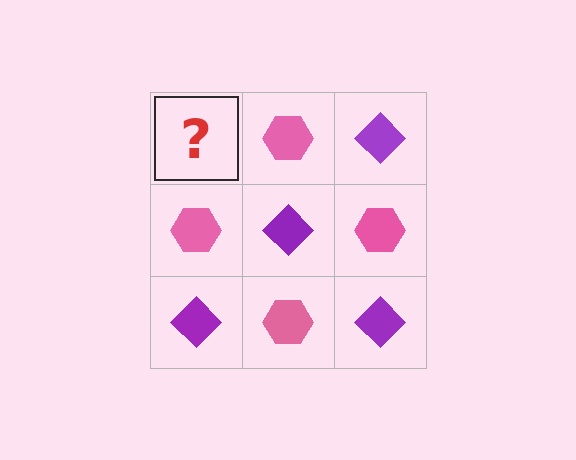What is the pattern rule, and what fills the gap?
The rule is that it alternates purple diamond and pink hexagon in a checkerboard pattern. The gap should be filled with a purple diamond.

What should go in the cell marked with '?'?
The missing cell should contain a purple diamond.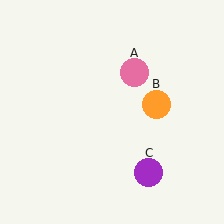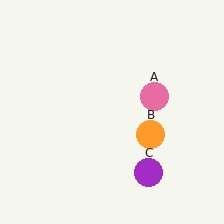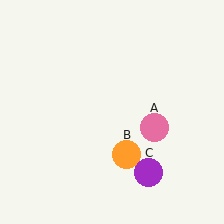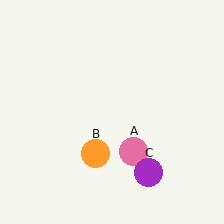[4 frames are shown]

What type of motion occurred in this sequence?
The pink circle (object A), orange circle (object B) rotated clockwise around the center of the scene.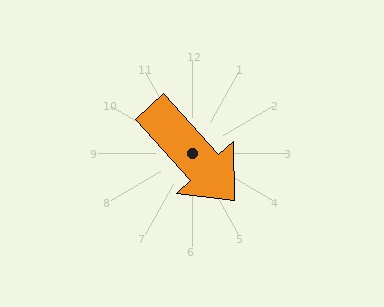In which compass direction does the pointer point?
Southeast.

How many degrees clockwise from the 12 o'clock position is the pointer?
Approximately 138 degrees.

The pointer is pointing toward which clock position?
Roughly 5 o'clock.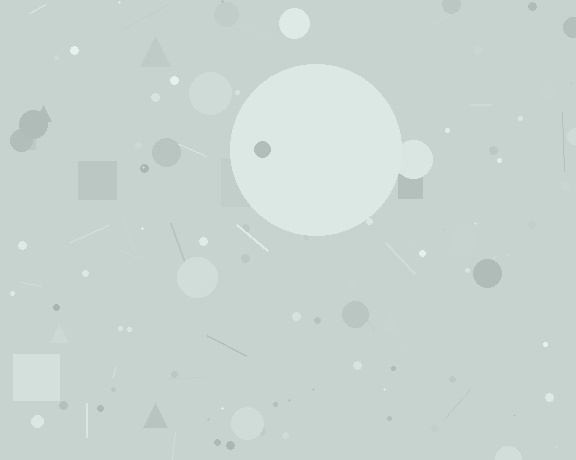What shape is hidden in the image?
A circle is hidden in the image.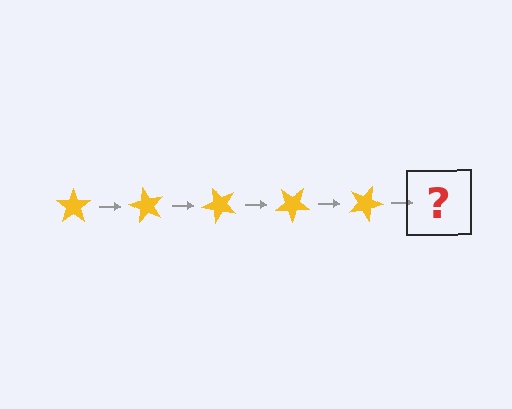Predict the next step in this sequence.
The next step is a yellow star rotated 300 degrees.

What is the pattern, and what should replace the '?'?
The pattern is that the star rotates 60 degrees each step. The '?' should be a yellow star rotated 300 degrees.